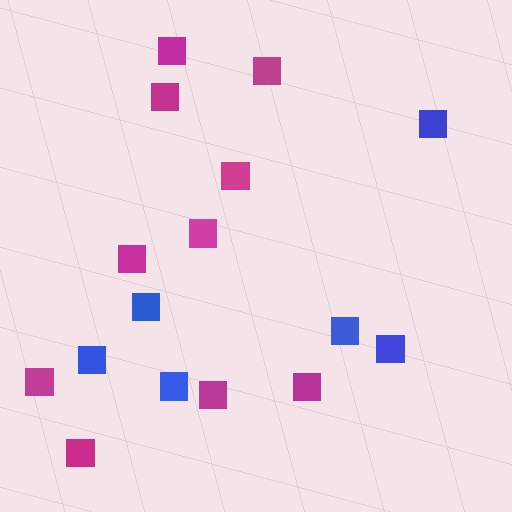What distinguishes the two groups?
There are 2 groups: one group of magenta squares (10) and one group of blue squares (6).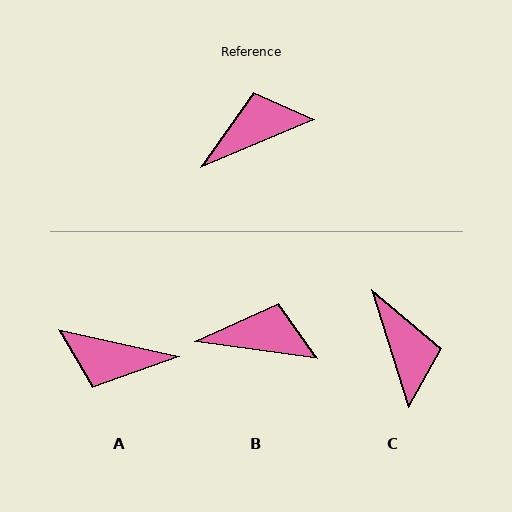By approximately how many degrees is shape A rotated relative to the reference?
Approximately 145 degrees counter-clockwise.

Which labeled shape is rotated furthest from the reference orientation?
A, about 145 degrees away.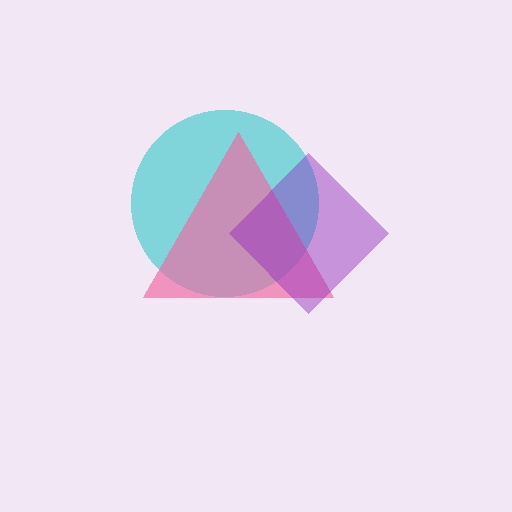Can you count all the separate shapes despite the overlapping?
Yes, there are 3 separate shapes.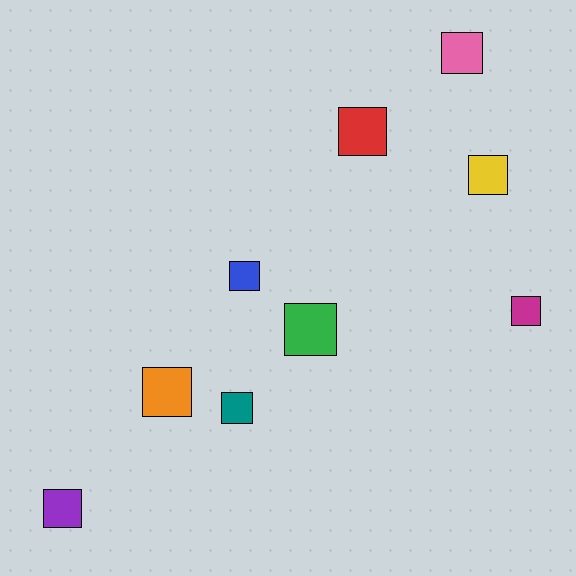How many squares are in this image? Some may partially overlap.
There are 9 squares.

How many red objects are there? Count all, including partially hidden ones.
There is 1 red object.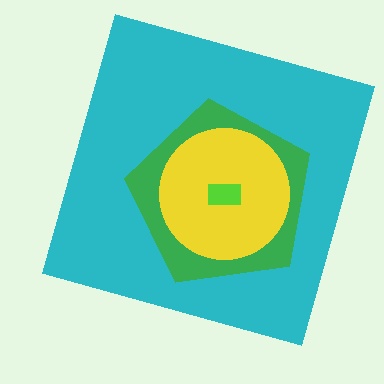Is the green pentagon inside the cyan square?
Yes.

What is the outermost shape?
The cyan square.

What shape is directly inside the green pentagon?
The yellow circle.